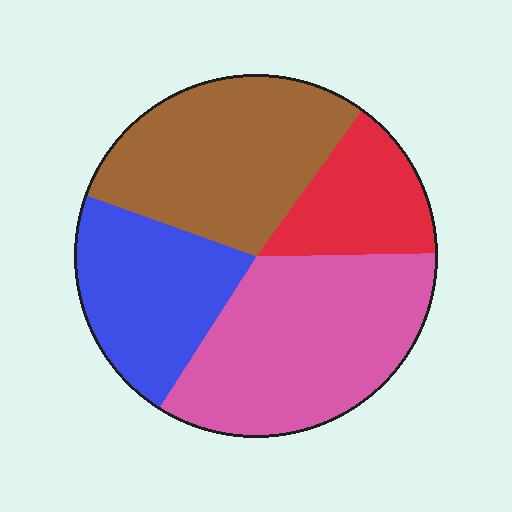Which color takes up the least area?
Red, at roughly 15%.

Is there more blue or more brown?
Brown.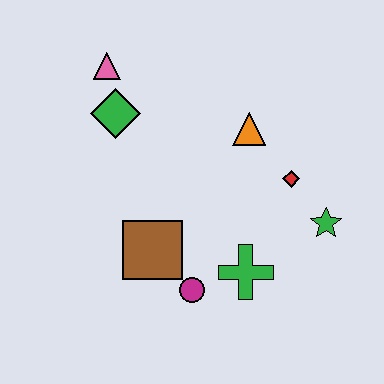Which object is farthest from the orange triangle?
The magenta circle is farthest from the orange triangle.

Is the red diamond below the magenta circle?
No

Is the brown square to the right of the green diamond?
Yes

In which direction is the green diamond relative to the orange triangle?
The green diamond is to the left of the orange triangle.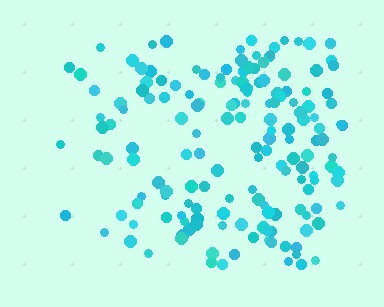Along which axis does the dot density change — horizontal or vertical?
Horizontal.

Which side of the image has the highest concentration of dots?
The right.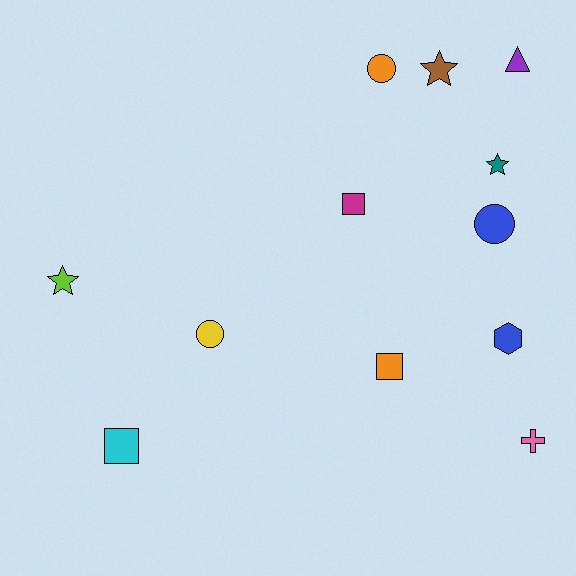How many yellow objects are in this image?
There is 1 yellow object.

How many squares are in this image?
There are 3 squares.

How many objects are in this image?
There are 12 objects.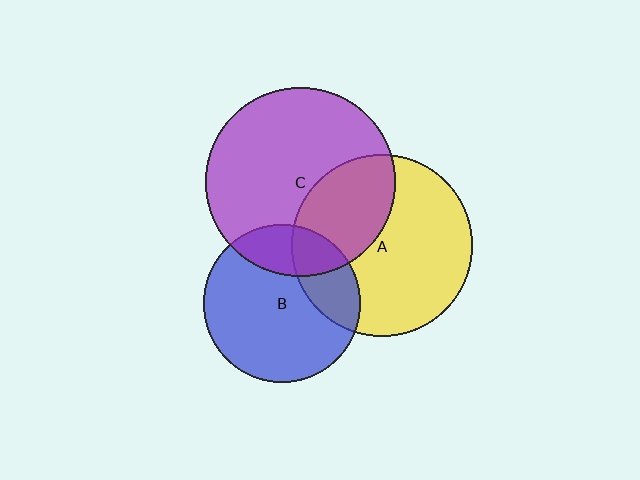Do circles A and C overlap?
Yes.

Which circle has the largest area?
Circle C (purple).